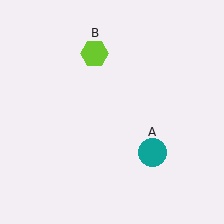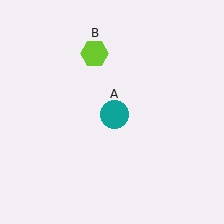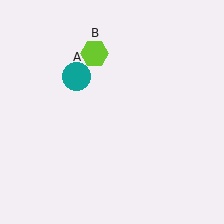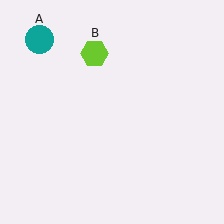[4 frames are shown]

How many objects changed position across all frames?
1 object changed position: teal circle (object A).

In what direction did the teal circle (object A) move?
The teal circle (object A) moved up and to the left.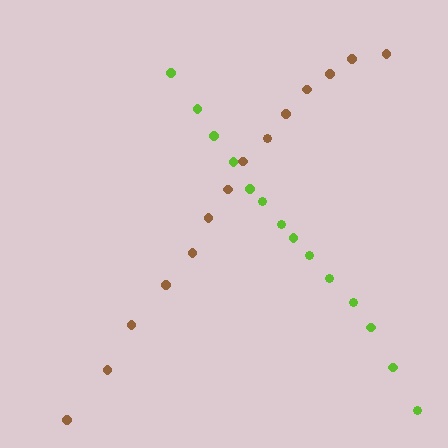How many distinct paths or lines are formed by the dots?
There are 2 distinct paths.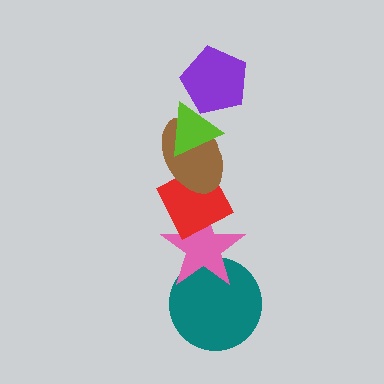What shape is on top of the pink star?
The red diamond is on top of the pink star.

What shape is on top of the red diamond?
The brown ellipse is on top of the red diamond.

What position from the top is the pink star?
The pink star is 5th from the top.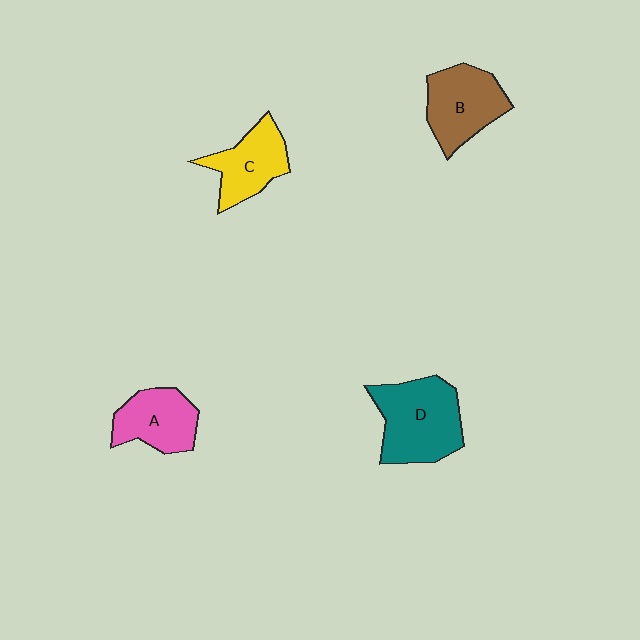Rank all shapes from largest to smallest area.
From largest to smallest: D (teal), B (brown), C (yellow), A (pink).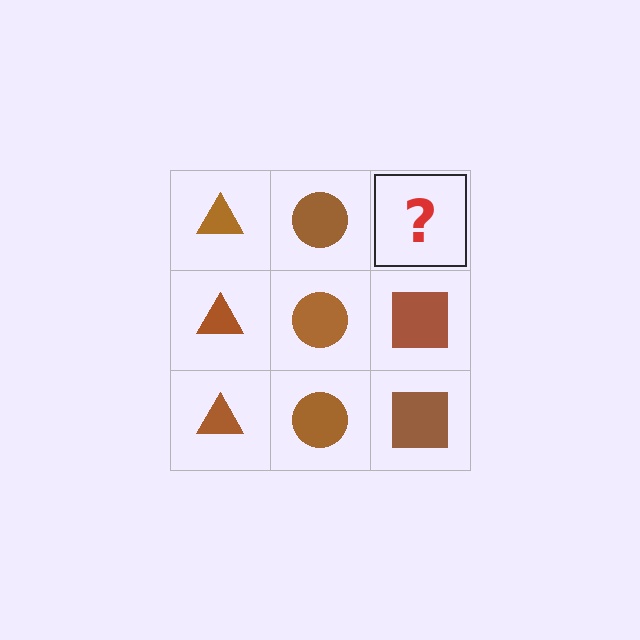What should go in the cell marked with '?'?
The missing cell should contain a brown square.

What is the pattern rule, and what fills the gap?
The rule is that each column has a consistent shape. The gap should be filled with a brown square.